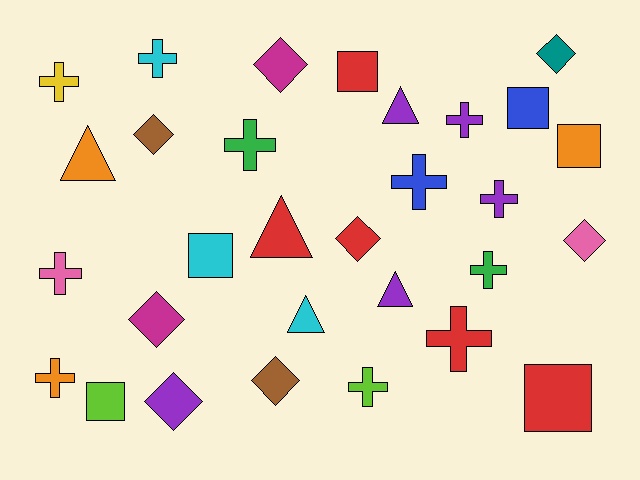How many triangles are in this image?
There are 5 triangles.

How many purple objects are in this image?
There are 5 purple objects.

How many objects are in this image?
There are 30 objects.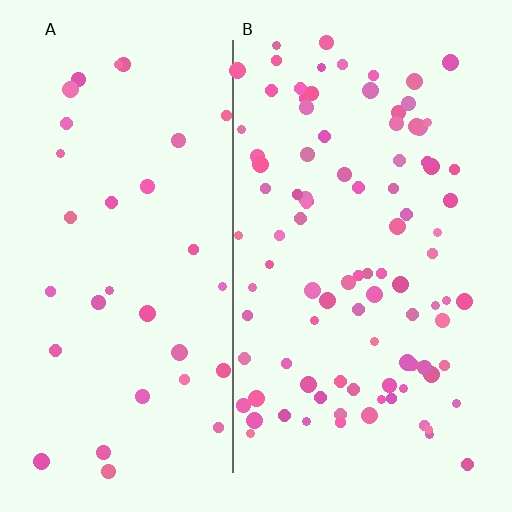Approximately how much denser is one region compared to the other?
Approximately 2.9× — region B over region A.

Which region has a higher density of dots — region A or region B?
B (the right).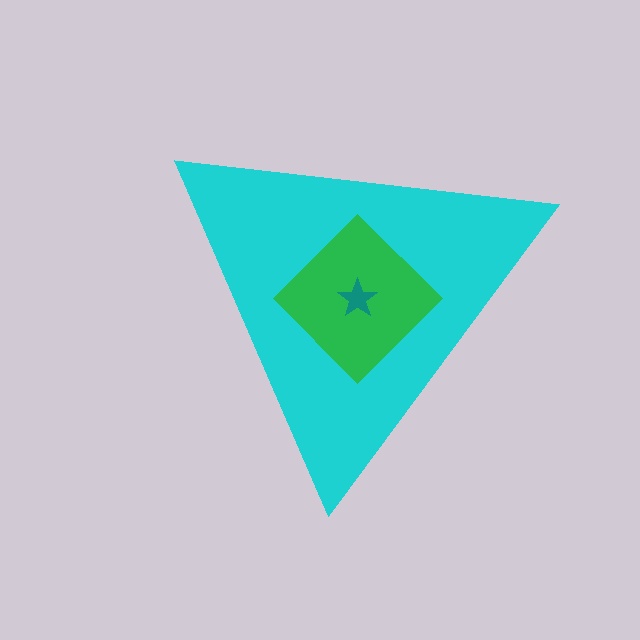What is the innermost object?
The teal star.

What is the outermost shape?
The cyan triangle.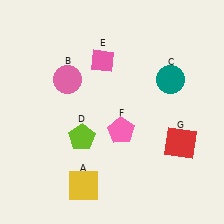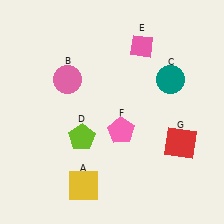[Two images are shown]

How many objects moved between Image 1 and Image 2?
1 object moved between the two images.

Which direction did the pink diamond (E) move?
The pink diamond (E) moved right.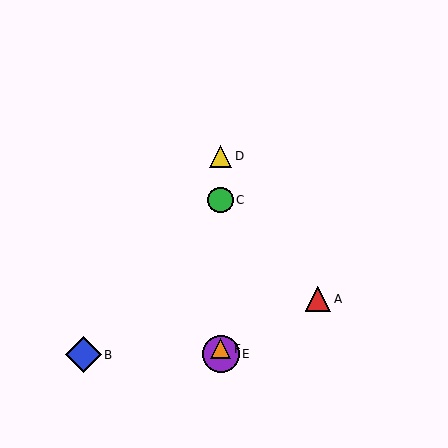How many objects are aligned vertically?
4 objects (C, D, E, F) are aligned vertically.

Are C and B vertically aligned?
No, C is at x≈221 and B is at x≈83.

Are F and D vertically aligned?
Yes, both are at x≈221.